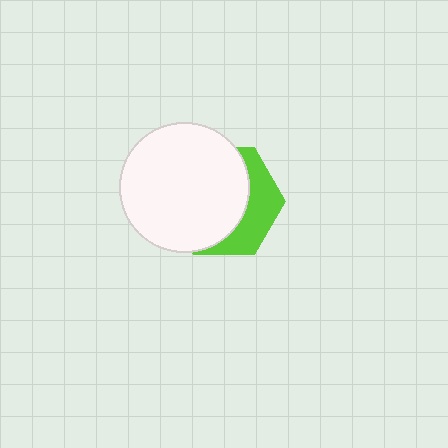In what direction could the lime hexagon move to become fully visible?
The lime hexagon could move right. That would shift it out from behind the white circle entirely.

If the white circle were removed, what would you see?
You would see the complete lime hexagon.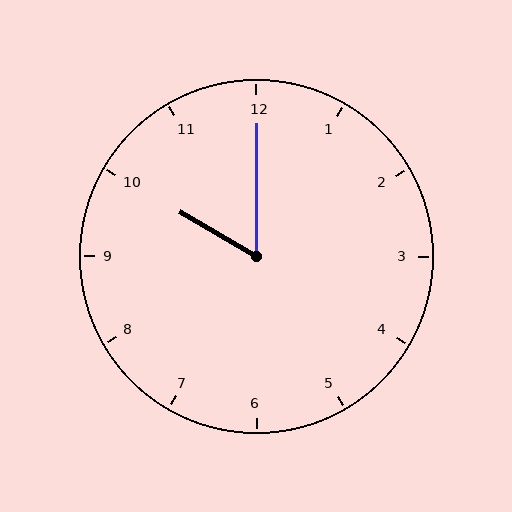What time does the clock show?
10:00.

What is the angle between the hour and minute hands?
Approximately 60 degrees.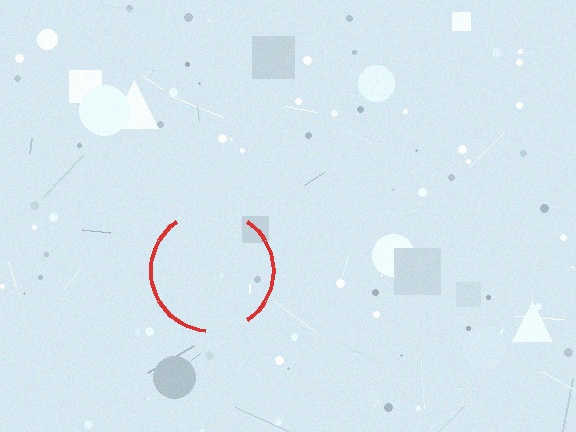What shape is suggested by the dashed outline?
The dashed outline suggests a circle.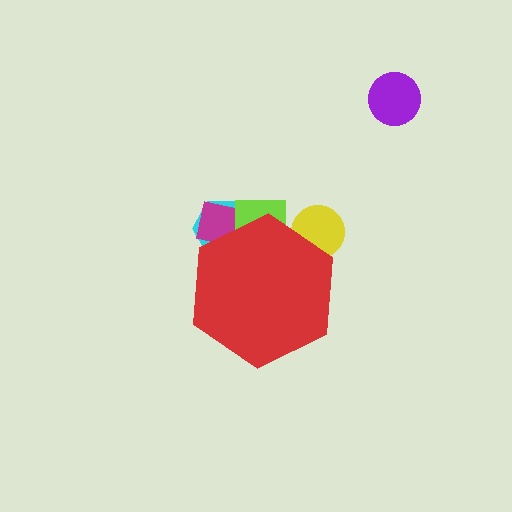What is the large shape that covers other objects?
A red hexagon.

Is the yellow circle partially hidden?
Yes, the yellow circle is partially hidden behind the red hexagon.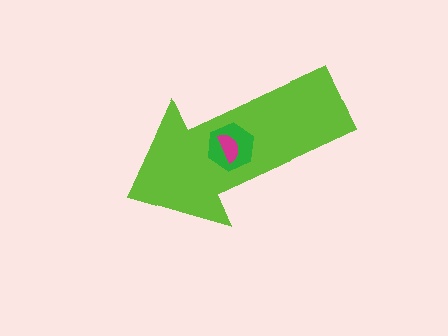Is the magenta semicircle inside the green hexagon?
Yes.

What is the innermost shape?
The magenta semicircle.